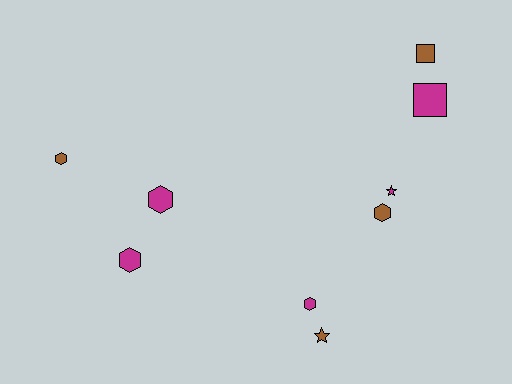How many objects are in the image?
There are 9 objects.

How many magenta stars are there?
There is 1 magenta star.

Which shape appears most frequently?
Hexagon, with 5 objects.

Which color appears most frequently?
Magenta, with 5 objects.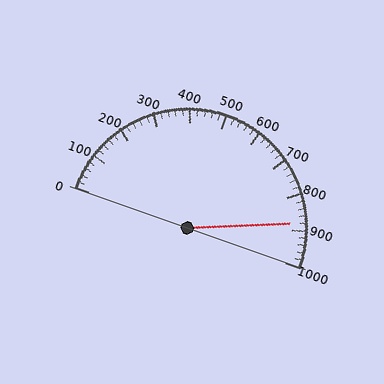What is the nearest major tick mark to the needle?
The nearest major tick mark is 900.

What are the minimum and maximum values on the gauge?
The gauge ranges from 0 to 1000.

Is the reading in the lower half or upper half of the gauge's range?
The reading is in the upper half of the range (0 to 1000).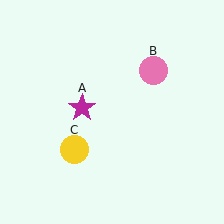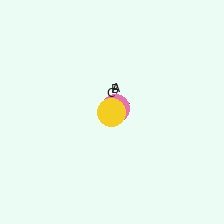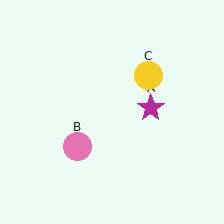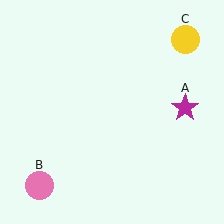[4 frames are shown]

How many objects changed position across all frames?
3 objects changed position: magenta star (object A), pink circle (object B), yellow circle (object C).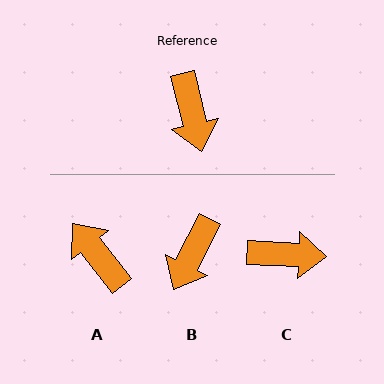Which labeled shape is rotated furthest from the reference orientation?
A, about 156 degrees away.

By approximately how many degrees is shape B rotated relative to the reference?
Approximately 41 degrees clockwise.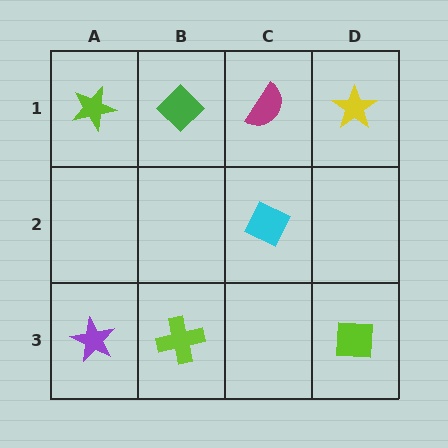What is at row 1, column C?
A magenta semicircle.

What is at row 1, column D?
A yellow star.